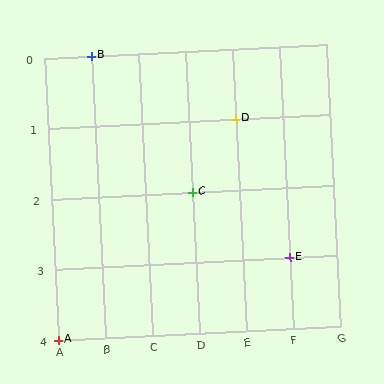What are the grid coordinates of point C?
Point C is at grid coordinates (D, 2).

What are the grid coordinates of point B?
Point B is at grid coordinates (B, 0).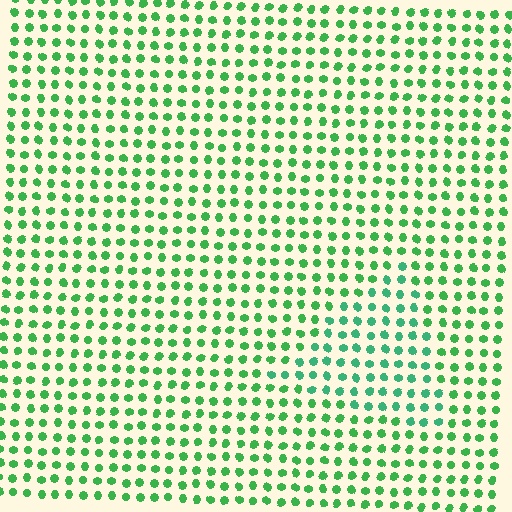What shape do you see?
I see a triangle.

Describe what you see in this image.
The image is filled with small green elements in a uniform arrangement. A triangle-shaped region is visible where the elements are tinted to a slightly different hue, forming a subtle color boundary.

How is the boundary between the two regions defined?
The boundary is defined purely by a slight shift in hue (about 23 degrees). Spacing, size, and orientation are identical on both sides.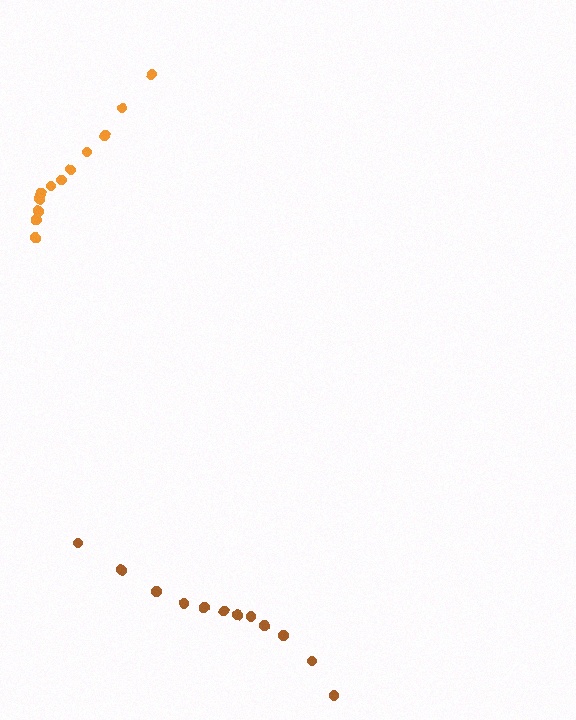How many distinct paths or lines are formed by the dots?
There are 2 distinct paths.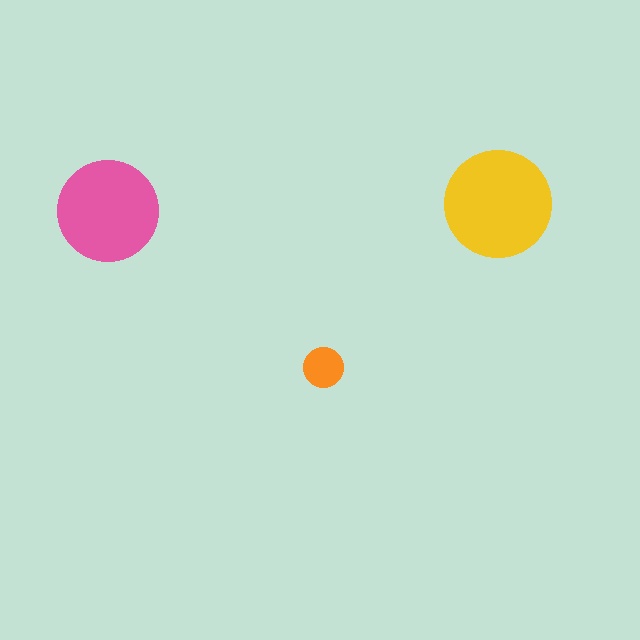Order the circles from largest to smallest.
the yellow one, the pink one, the orange one.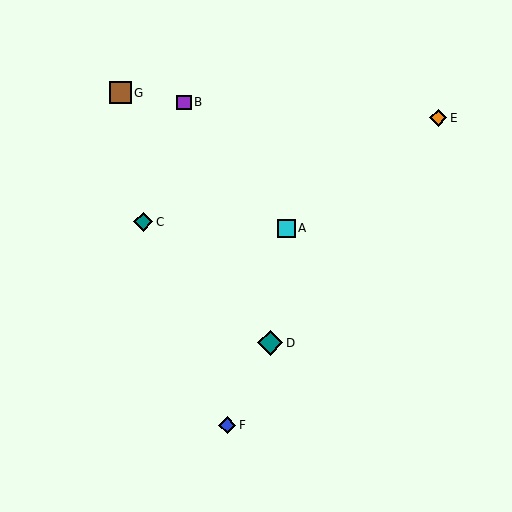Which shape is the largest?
The teal diamond (labeled D) is the largest.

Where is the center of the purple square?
The center of the purple square is at (184, 102).